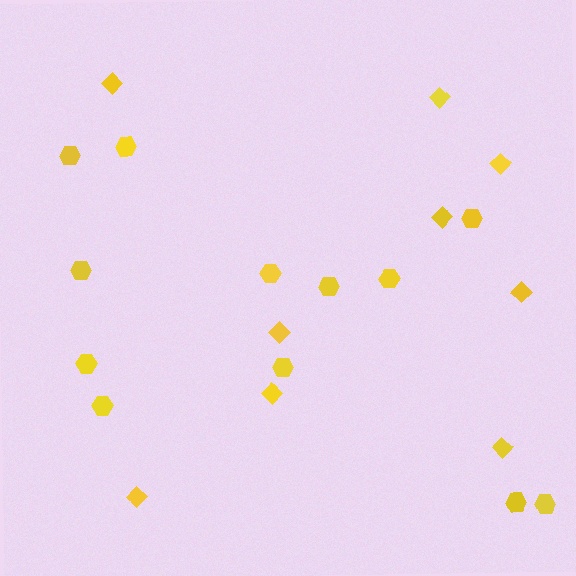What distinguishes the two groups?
There are 2 groups: one group of diamonds (9) and one group of hexagons (12).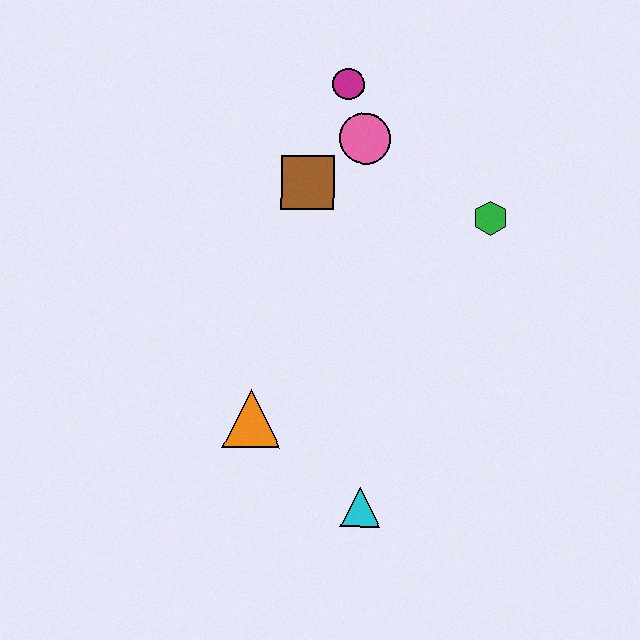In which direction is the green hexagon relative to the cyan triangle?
The green hexagon is above the cyan triangle.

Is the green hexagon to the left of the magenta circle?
No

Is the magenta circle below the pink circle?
No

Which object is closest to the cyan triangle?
The orange triangle is closest to the cyan triangle.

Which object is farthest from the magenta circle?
The cyan triangle is farthest from the magenta circle.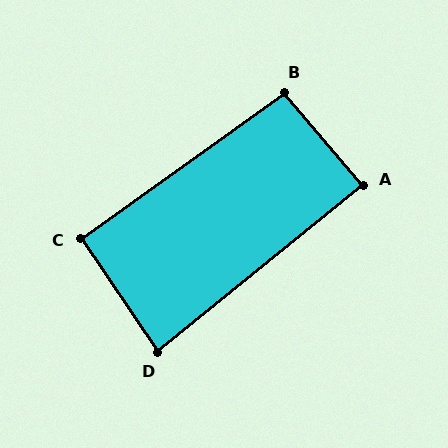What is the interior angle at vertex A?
Approximately 89 degrees (approximately right).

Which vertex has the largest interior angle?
B, at approximately 95 degrees.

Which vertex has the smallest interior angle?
D, at approximately 85 degrees.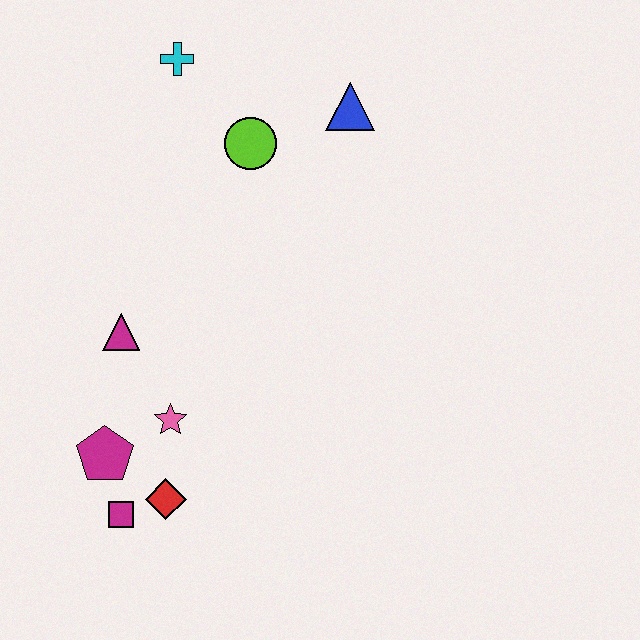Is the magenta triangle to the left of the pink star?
Yes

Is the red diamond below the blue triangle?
Yes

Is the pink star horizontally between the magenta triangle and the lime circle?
Yes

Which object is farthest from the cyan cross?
The magenta square is farthest from the cyan cross.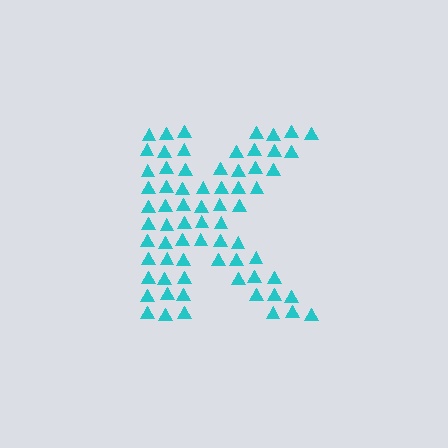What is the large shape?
The large shape is the letter K.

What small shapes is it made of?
It is made of small triangles.